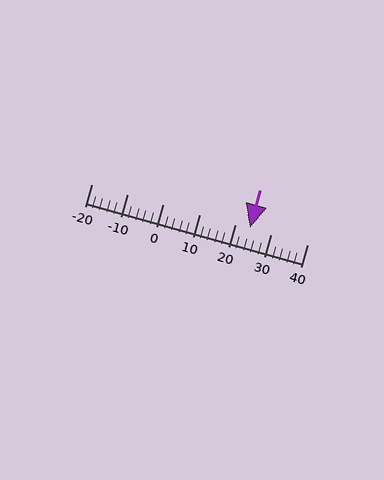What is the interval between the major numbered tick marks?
The major tick marks are spaced 10 units apart.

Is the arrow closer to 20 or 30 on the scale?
The arrow is closer to 20.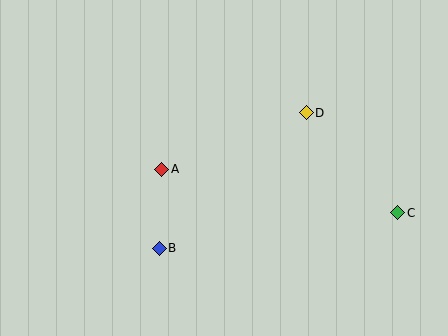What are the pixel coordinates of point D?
Point D is at (306, 113).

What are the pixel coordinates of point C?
Point C is at (398, 213).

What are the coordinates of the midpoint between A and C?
The midpoint between A and C is at (280, 191).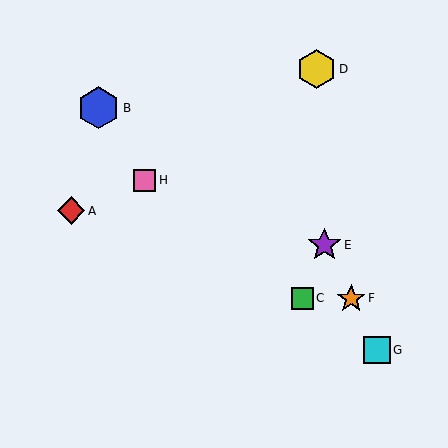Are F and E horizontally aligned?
No, F is at y≈298 and E is at y≈245.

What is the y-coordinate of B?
Object B is at y≈108.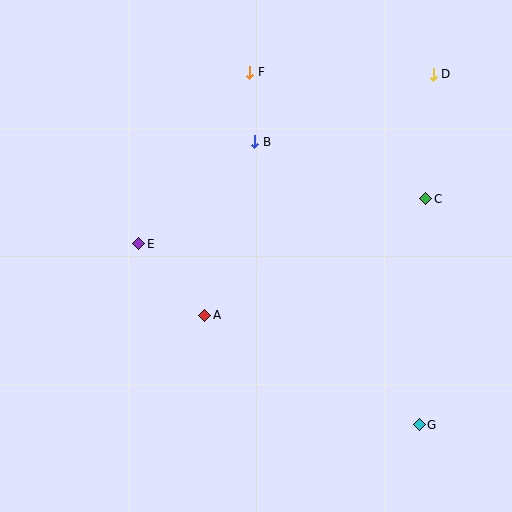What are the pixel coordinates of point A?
Point A is at (205, 315).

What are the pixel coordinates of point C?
Point C is at (426, 199).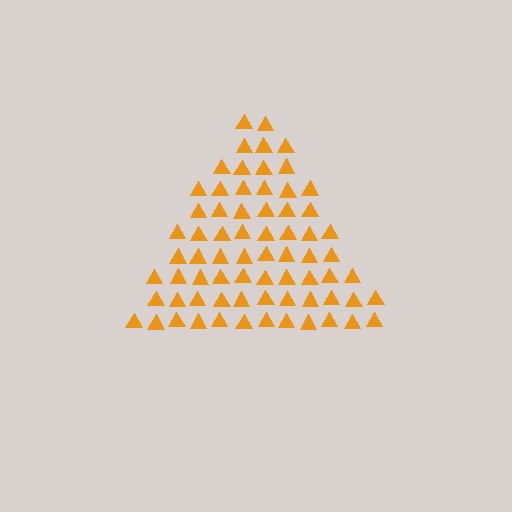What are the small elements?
The small elements are triangles.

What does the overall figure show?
The overall figure shows a triangle.